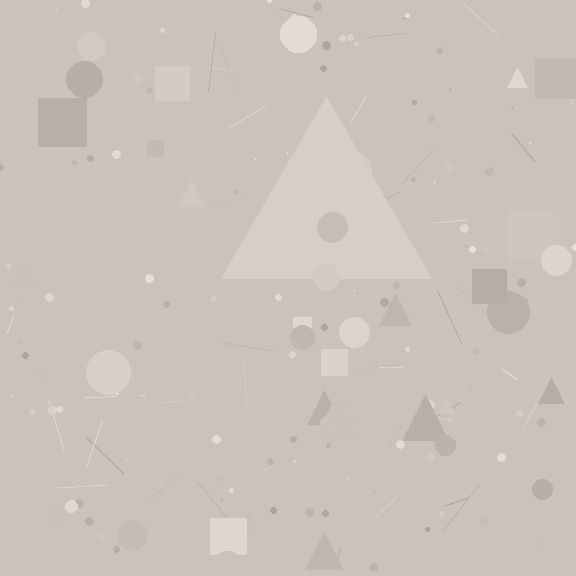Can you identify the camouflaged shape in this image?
The camouflaged shape is a triangle.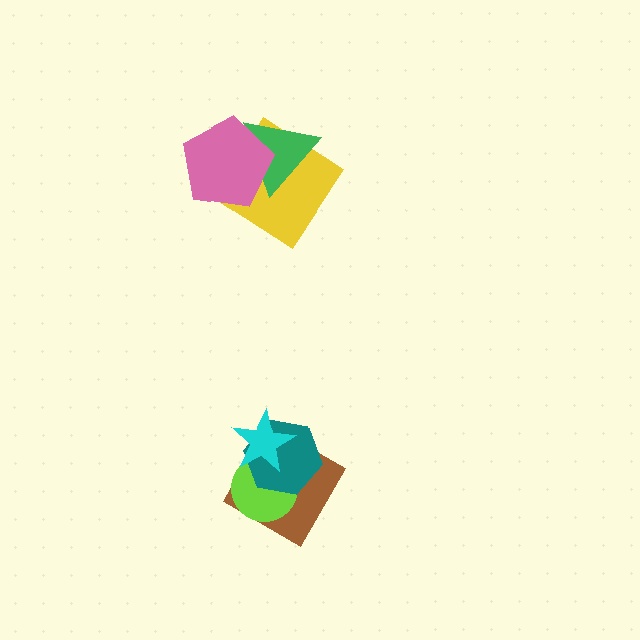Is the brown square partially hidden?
Yes, it is partially covered by another shape.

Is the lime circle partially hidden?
Yes, it is partially covered by another shape.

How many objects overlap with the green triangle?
2 objects overlap with the green triangle.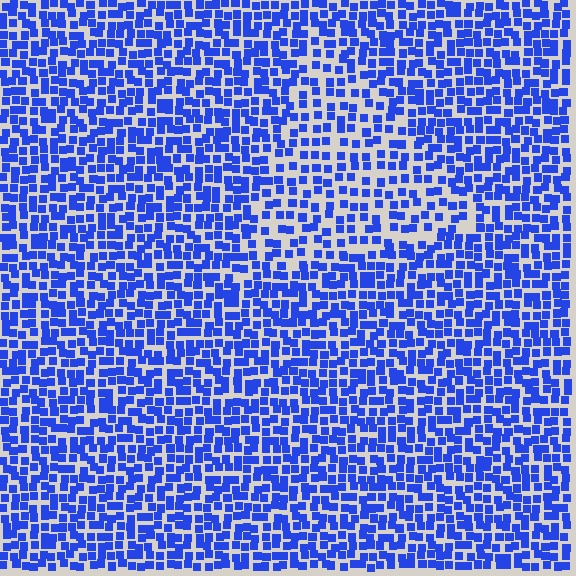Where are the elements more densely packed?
The elements are more densely packed outside the triangle boundary.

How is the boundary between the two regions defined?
The boundary is defined by a change in element density (approximately 1.6x ratio). All elements are the same color, size, and shape.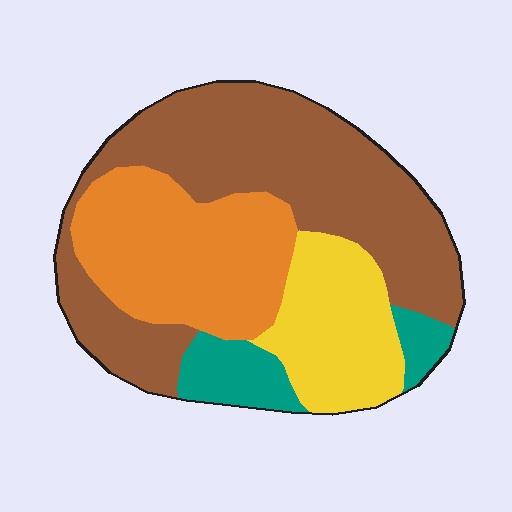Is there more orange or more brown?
Brown.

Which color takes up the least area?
Teal, at roughly 10%.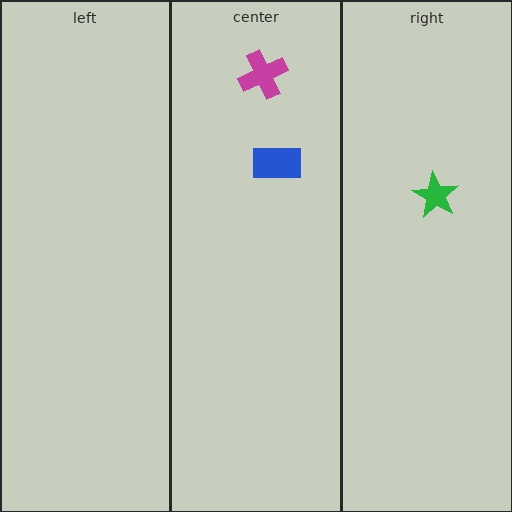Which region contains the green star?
The right region.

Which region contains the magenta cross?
The center region.